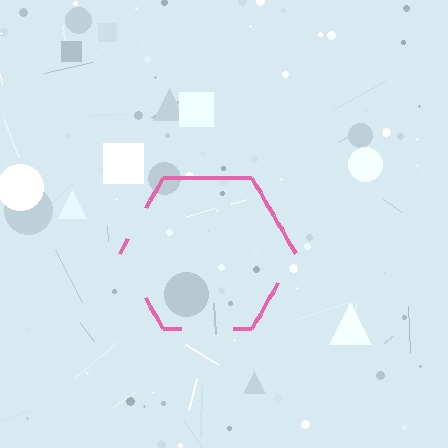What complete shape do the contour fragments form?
The contour fragments form a hexagon.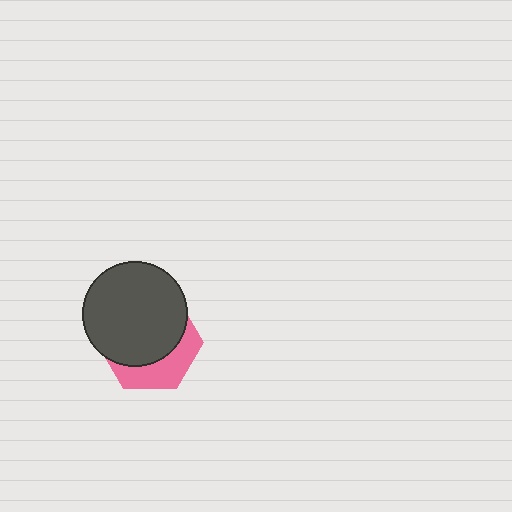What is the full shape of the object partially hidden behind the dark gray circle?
The partially hidden object is a pink hexagon.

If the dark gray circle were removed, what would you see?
You would see the complete pink hexagon.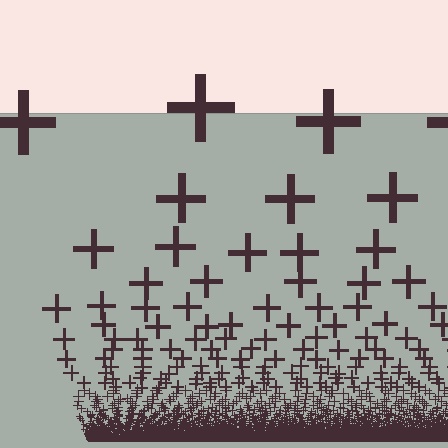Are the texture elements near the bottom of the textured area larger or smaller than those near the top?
Smaller. The gradient is inverted — elements near the bottom are smaller and denser.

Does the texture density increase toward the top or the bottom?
Density increases toward the bottom.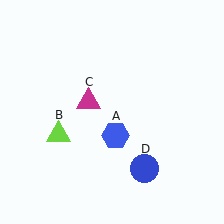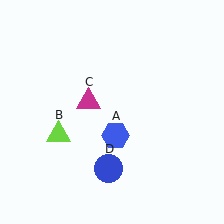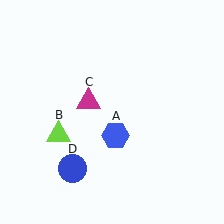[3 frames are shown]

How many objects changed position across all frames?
1 object changed position: blue circle (object D).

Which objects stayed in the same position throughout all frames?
Blue hexagon (object A) and lime triangle (object B) and magenta triangle (object C) remained stationary.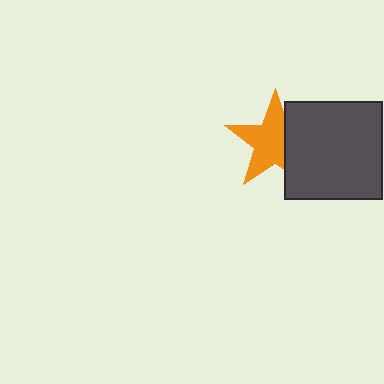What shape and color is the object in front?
The object in front is a dark gray square.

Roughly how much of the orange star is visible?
Most of it is visible (roughly 67%).